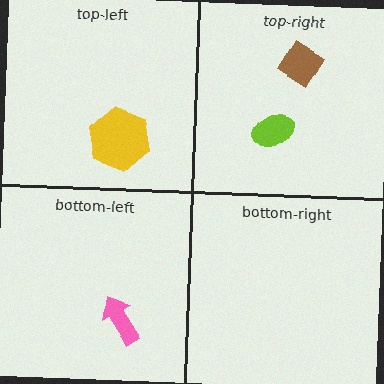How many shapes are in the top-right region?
2.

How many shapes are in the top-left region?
1.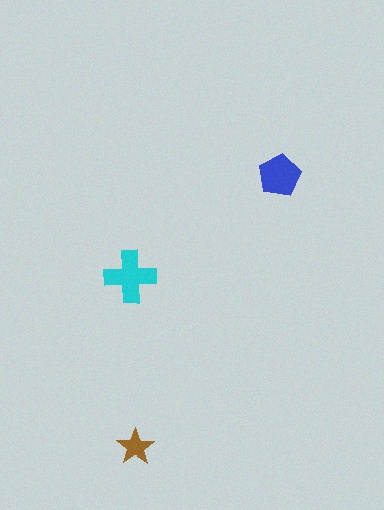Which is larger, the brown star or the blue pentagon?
The blue pentagon.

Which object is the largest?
The cyan cross.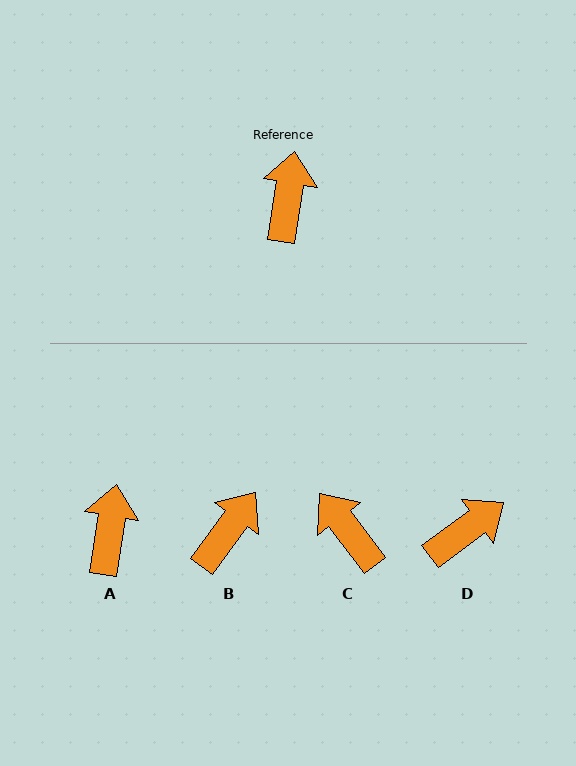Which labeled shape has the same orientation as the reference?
A.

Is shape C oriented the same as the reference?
No, it is off by about 46 degrees.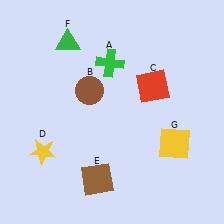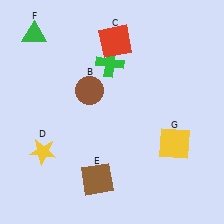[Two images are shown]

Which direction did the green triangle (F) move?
The green triangle (F) moved left.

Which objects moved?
The objects that moved are: the red square (C), the green triangle (F).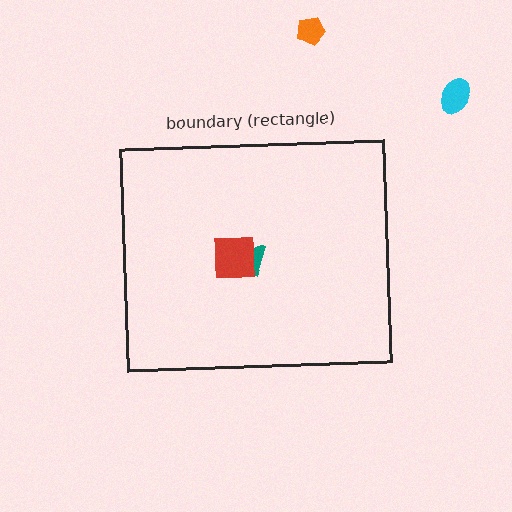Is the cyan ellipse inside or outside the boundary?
Outside.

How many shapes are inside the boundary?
2 inside, 2 outside.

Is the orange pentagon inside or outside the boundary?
Outside.